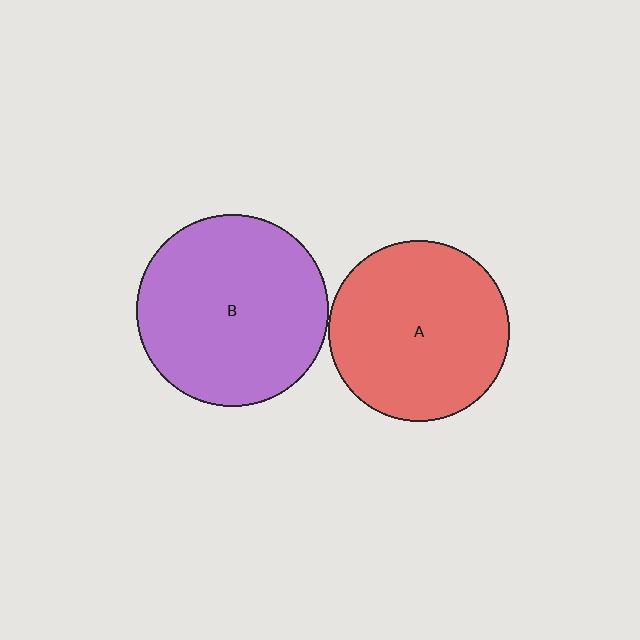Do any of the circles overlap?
No, none of the circles overlap.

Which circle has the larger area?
Circle B (purple).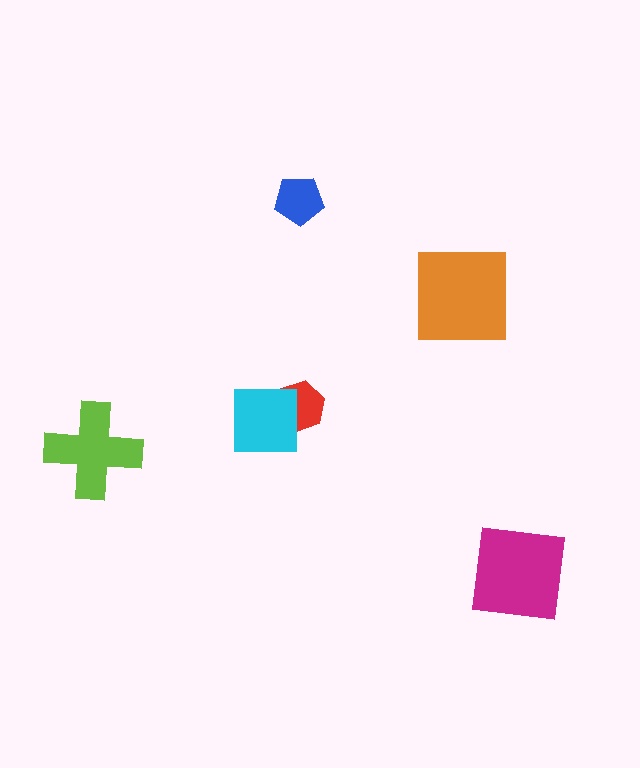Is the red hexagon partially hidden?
Yes, it is partially covered by another shape.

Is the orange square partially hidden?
No, no other shape covers it.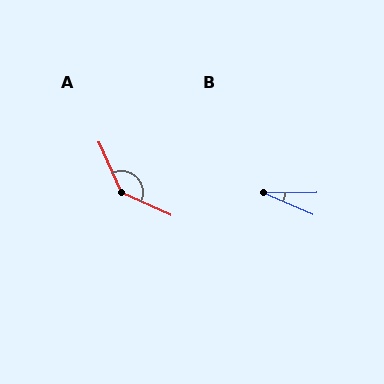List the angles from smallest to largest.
B (24°), A (138°).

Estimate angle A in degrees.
Approximately 138 degrees.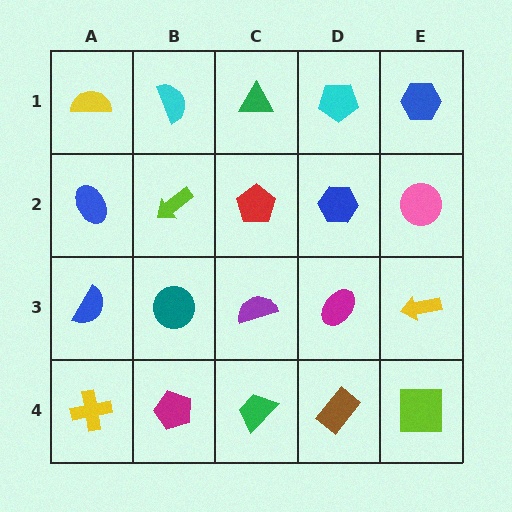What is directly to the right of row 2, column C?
A blue hexagon.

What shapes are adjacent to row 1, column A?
A blue ellipse (row 2, column A), a cyan semicircle (row 1, column B).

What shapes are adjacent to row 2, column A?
A yellow semicircle (row 1, column A), a blue semicircle (row 3, column A), a lime arrow (row 2, column B).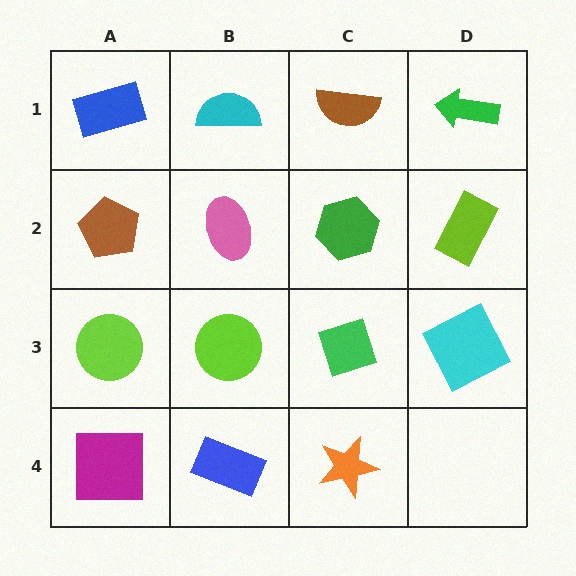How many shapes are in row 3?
4 shapes.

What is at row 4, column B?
A blue rectangle.